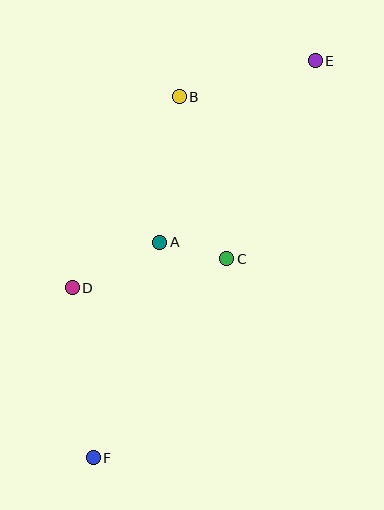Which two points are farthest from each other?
Points E and F are farthest from each other.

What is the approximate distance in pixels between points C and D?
The distance between C and D is approximately 157 pixels.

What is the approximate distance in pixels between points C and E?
The distance between C and E is approximately 217 pixels.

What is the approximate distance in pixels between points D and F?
The distance between D and F is approximately 171 pixels.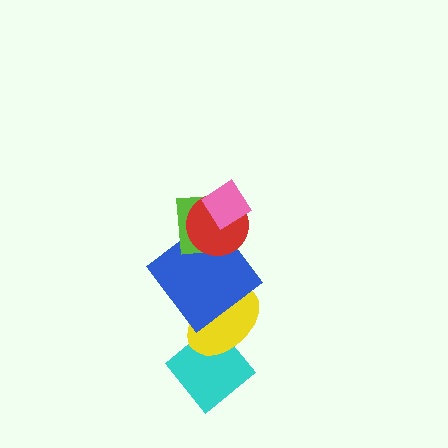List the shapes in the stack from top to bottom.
From top to bottom: the pink diamond, the red circle, the lime square, the blue diamond, the yellow ellipse, the cyan diamond.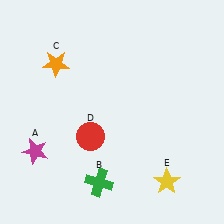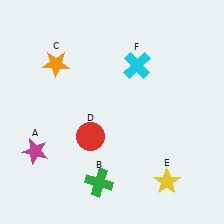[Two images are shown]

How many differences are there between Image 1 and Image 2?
There is 1 difference between the two images.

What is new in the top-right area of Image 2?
A cyan cross (F) was added in the top-right area of Image 2.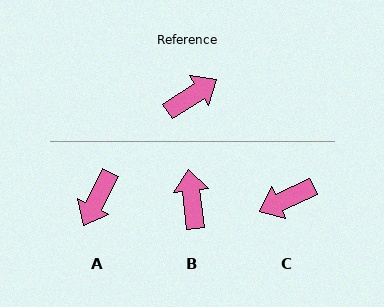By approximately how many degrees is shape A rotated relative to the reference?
Approximately 150 degrees clockwise.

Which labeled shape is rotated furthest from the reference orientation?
C, about 172 degrees away.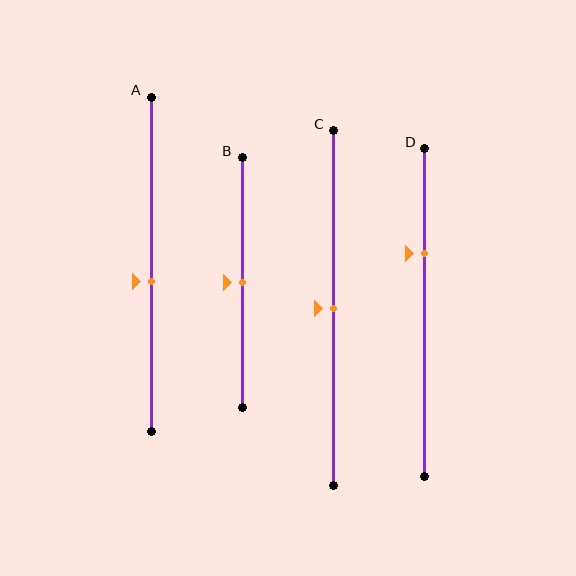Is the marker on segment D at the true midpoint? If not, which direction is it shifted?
No, the marker on segment D is shifted upward by about 18% of the segment length.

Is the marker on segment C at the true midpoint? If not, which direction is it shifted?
Yes, the marker on segment C is at the true midpoint.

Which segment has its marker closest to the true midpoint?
Segment B has its marker closest to the true midpoint.